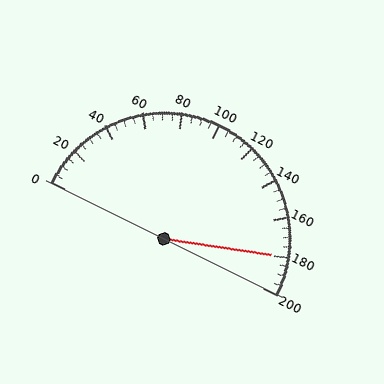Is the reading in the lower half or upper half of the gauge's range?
The reading is in the upper half of the range (0 to 200).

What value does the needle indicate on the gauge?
The needle indicates approximately 180.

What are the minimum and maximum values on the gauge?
The gauge ranges from 0 to 200.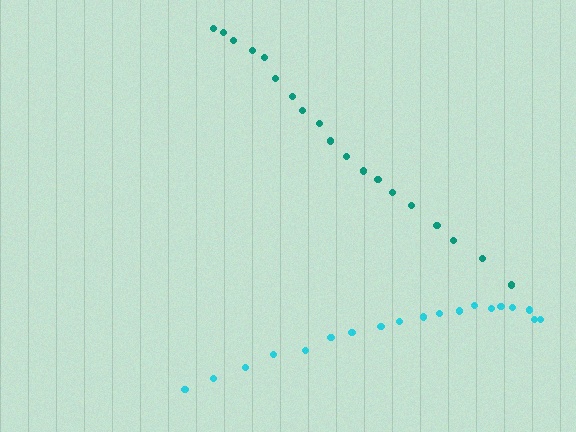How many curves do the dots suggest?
There are 2 distinct paths.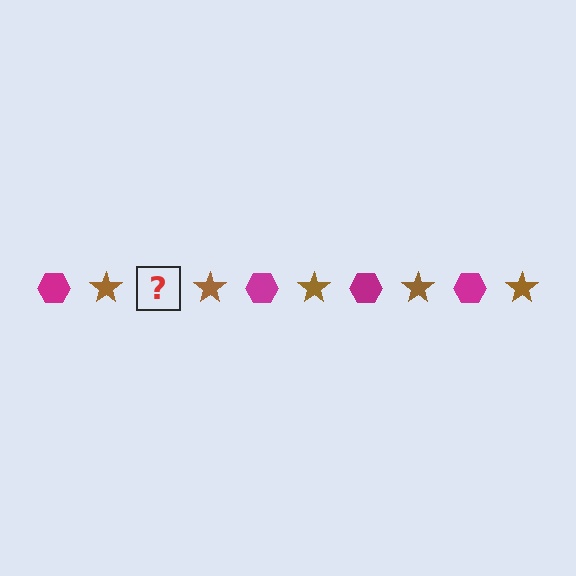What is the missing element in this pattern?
The missing element is a magenta hexagon.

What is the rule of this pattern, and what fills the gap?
The rule is that the pattern alternates between magenta hexagon and brown star. The gap should be filled with a magenta hexagon.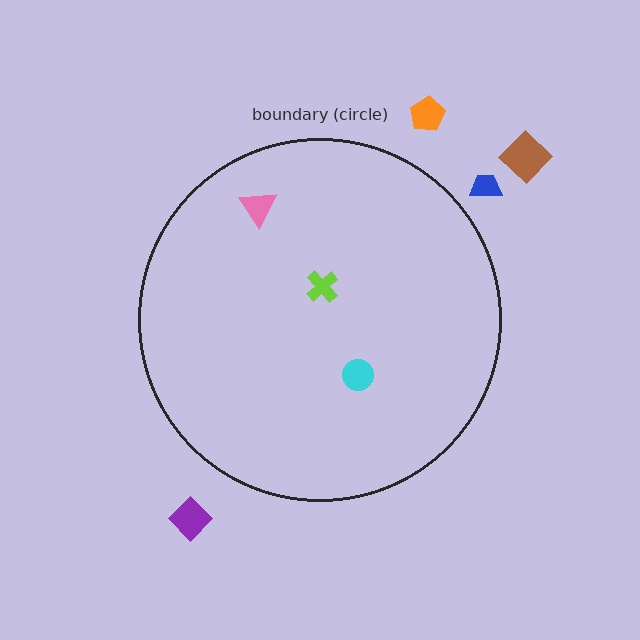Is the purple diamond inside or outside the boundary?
Outside.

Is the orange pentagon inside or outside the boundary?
Outside.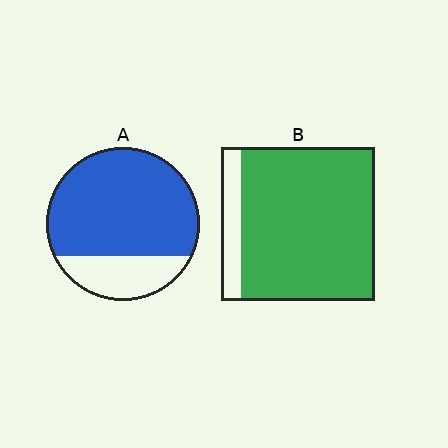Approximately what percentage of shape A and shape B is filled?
A is approximately 75% and B is approximately 85%.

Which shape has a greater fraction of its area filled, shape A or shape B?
Shape B.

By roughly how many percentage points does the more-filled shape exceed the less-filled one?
By roughly 10 percentage points (B over A).